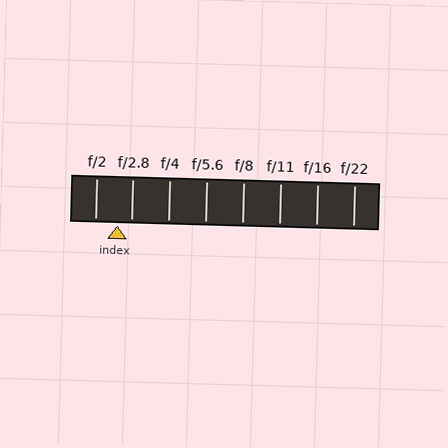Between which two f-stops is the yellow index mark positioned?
The index mark is between f/2 and f/2.8.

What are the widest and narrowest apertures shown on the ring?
The widest aperture shown is f/2 and the narrowest is f/22.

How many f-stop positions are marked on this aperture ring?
There are 8 f-stop positions marked.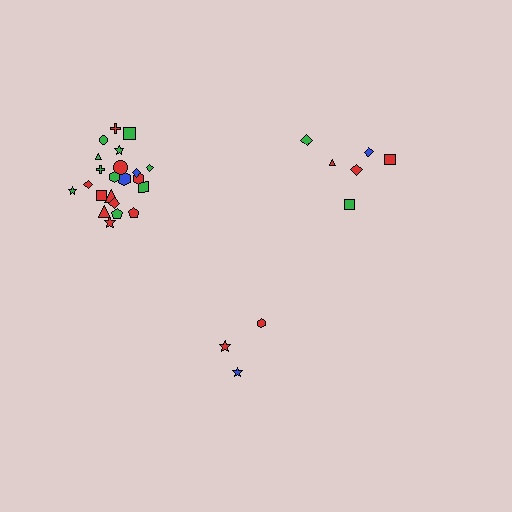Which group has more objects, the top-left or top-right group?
The top-left group.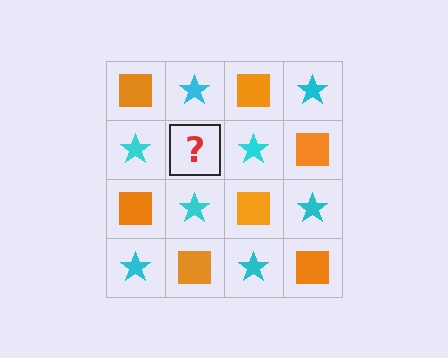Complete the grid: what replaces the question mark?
The question mark should be replaced with an orange square.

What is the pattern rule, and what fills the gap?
The rule is that it alternates orange square and cyan star in a checkerboard pattern. The gap should be filled with an orange square.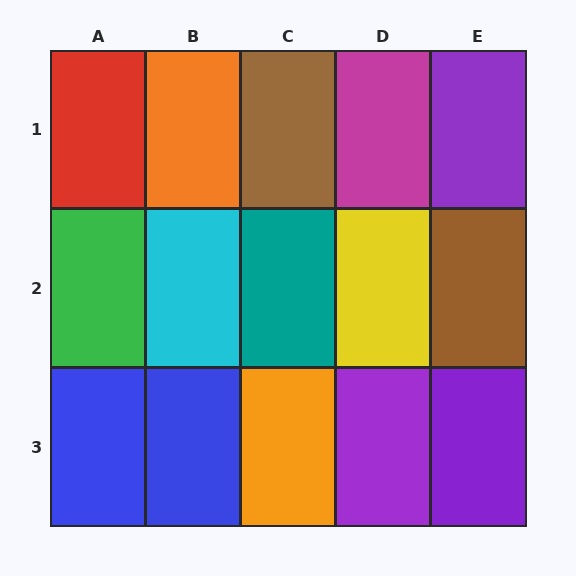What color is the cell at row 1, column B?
Orange.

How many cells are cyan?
1 cell is cyan.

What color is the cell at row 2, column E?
Brown.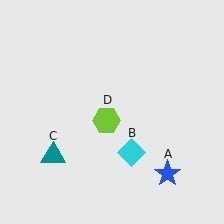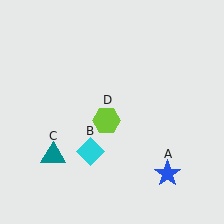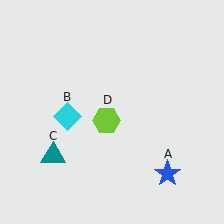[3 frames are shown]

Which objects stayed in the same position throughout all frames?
Blue star (object A) and teal triangle (object C) and lime hexagon (object D) remained stationary.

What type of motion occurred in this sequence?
The cyan diamond (object B) rotated clockwise around the center of the scene.